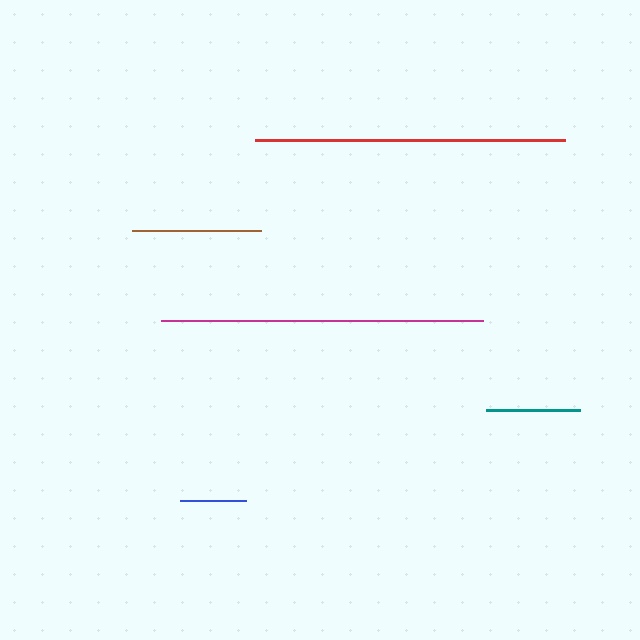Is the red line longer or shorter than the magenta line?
The magenta line is longer than the red line.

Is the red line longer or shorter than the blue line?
The red line is longer than the blue line.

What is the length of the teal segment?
The teal segment is approximately 94 pixels long.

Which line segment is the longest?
The magenta line is the longest at approximately 321 pixels.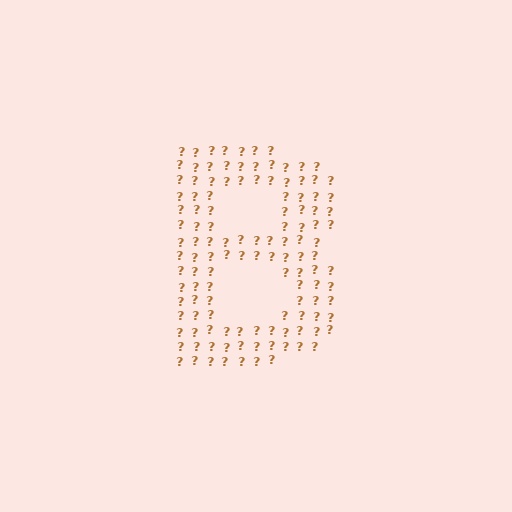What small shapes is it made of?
It is made of small question marks.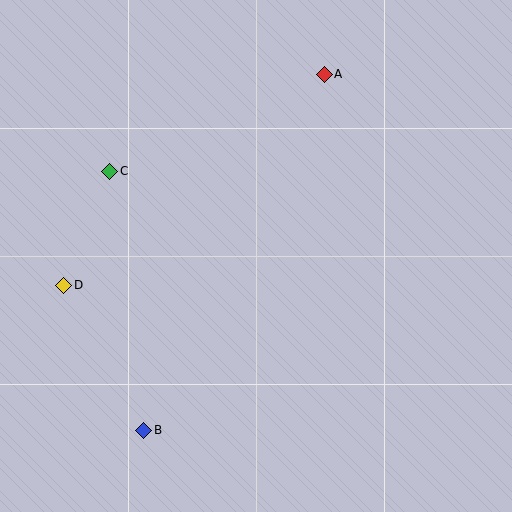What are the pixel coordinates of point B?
Point B is at (144, 430).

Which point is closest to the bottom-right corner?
Point B is closest to the bottom-right corner.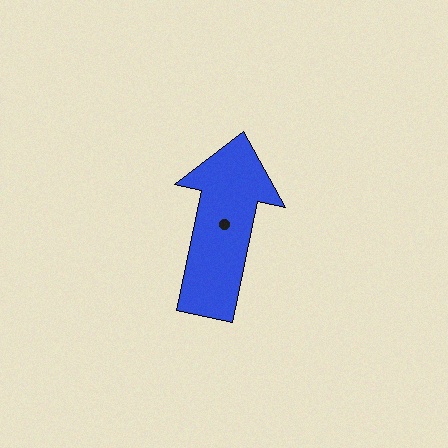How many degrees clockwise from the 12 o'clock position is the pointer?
Approximately 12 degrees.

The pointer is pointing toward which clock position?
Roughly 12 o'clock.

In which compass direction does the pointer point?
North.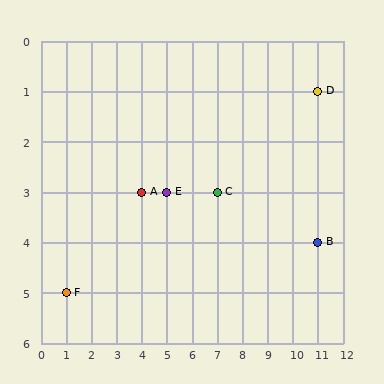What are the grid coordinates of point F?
Point F is at grid coordinates (1, 5).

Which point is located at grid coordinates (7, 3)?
Point C is at (7, 3).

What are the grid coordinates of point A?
Point A is at grid coordinates (4, 3).